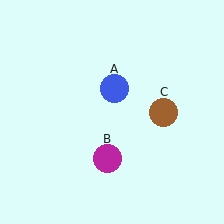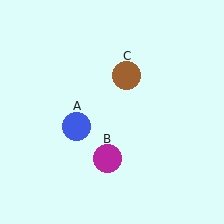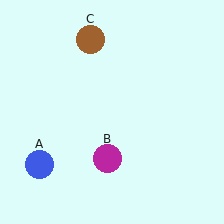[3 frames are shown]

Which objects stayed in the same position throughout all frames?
Magenta circle (object B) remained stationary.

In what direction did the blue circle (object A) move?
The blue circle (object A) moved down and to the left.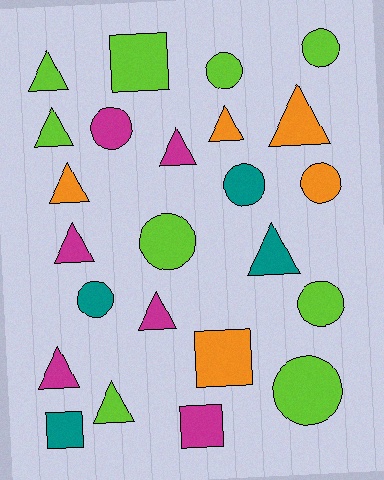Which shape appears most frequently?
Triangle, with 11 objects.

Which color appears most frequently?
Lime, with 9 objects.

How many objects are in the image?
There are 24 objects.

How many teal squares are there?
There is 1 teal square.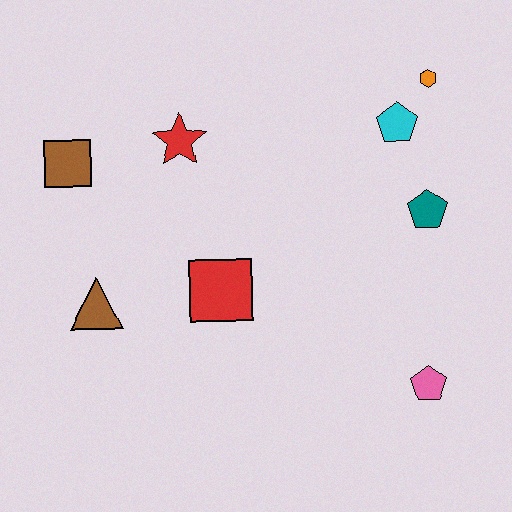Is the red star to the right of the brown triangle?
Yes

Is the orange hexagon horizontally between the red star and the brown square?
No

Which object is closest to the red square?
The brown triangle is closest to the red square.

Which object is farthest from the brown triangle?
The orange hexagon is farthest from the brown triangle.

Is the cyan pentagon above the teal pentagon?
Yes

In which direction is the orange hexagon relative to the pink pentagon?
The orange hexagon is above the pink pentagon.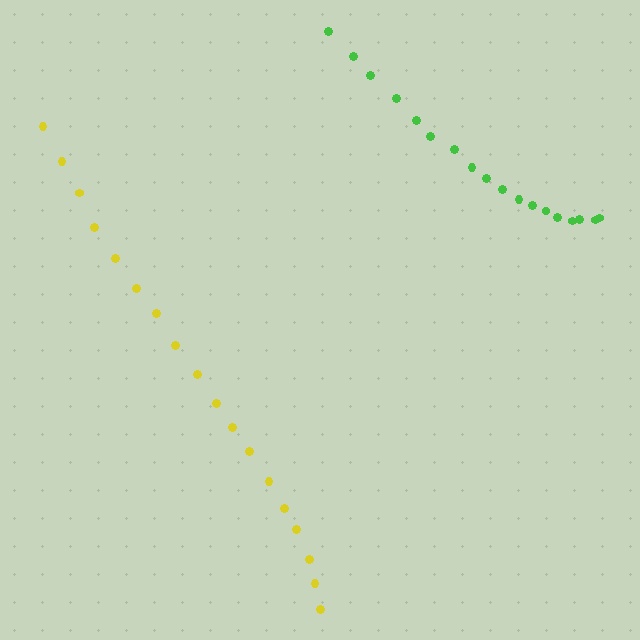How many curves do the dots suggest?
There are 2 distinct paths.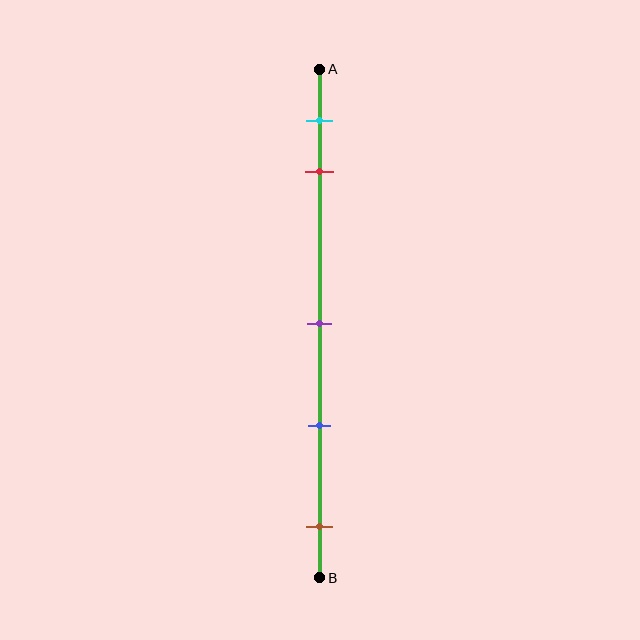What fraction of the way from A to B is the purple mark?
The purple mark is approximately 50% (0.5) of the way from A to B.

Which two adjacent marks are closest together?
The cyan and red marks are the closest adjacent pair.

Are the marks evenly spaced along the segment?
No, the marks are not evenly spaced.